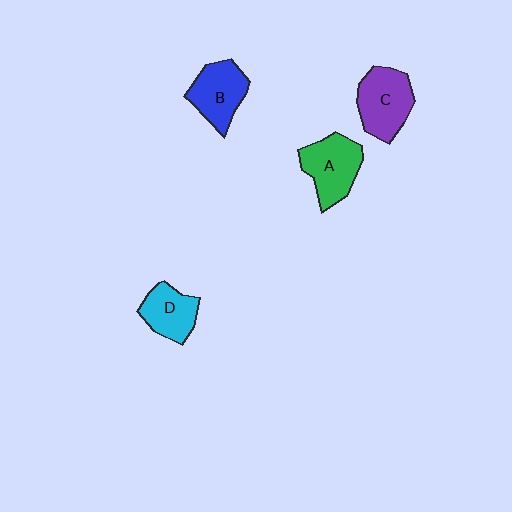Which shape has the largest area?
Shape C (purple).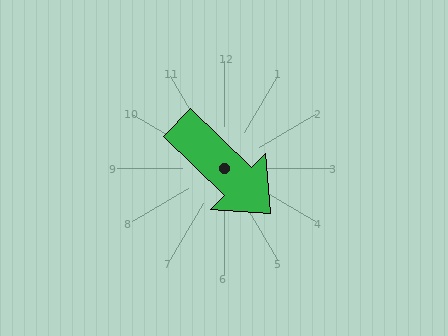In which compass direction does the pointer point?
Southeast.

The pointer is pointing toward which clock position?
Roughly 4 o'clock.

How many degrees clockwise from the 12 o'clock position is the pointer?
Approximately 134 degrees.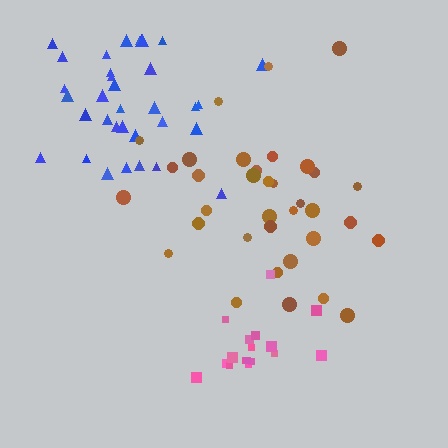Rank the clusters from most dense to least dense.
pink, blue, brown.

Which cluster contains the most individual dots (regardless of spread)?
Brown (35).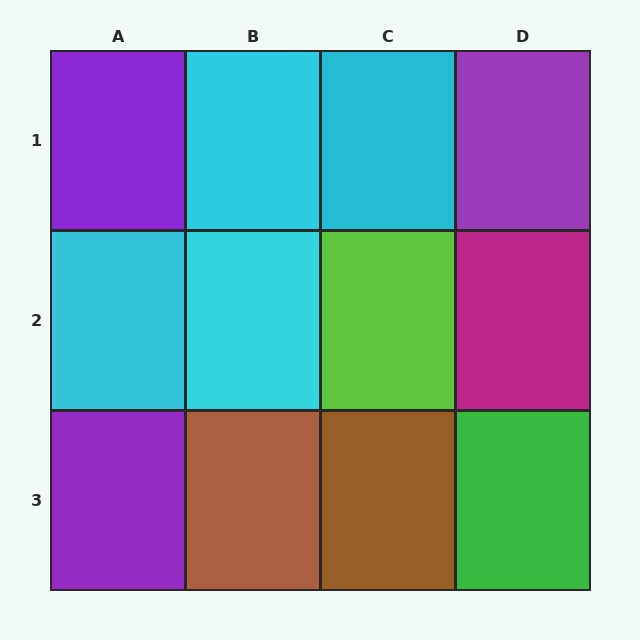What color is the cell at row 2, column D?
Magenta.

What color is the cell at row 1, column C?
Cyan.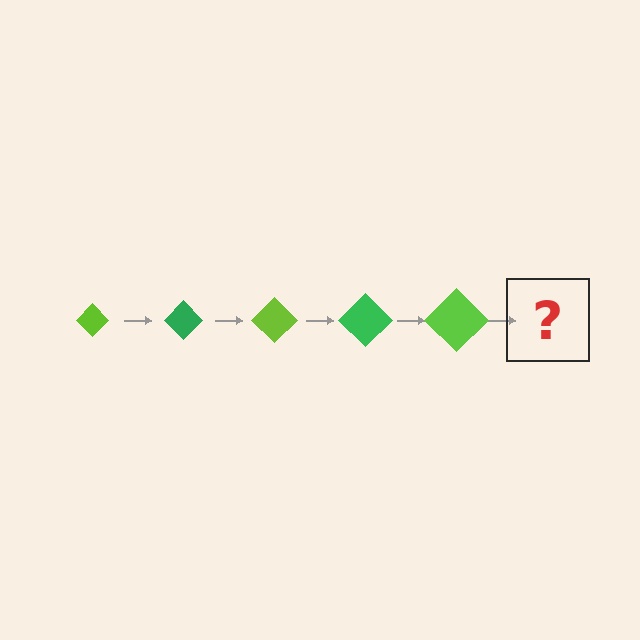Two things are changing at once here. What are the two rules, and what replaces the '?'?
The two rules are that the diamond grows larger each step and the color cycles through lime and green. The '?' should be a green diamond, larger than the previous one.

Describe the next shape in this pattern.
It should be a green diamond, larger than the previous one.